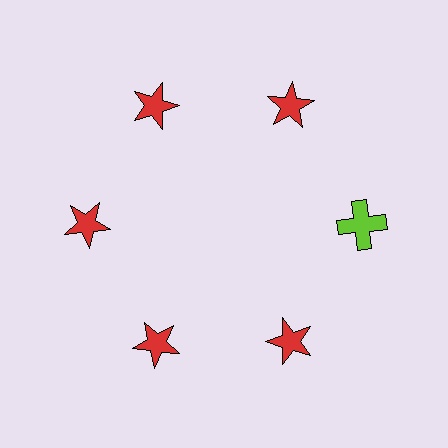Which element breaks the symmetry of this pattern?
The lime cross at roughly the 3 o'clock position breaks the symmetry. All other shapes are red stars.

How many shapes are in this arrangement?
There are 6 shapes arranged in a ring pattern.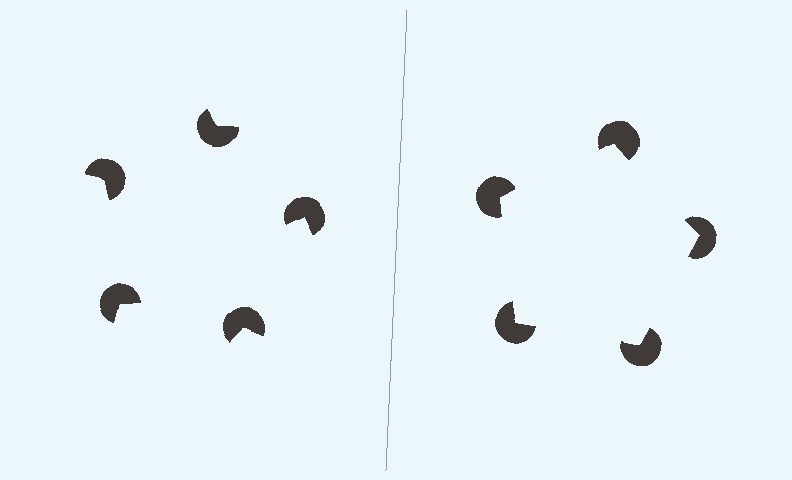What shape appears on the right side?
An illusory pentagon.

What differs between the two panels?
The pac-man discs are positioned identically on both sides; only the wedge orientations differ. On the right they align to a pentagon; on the left they are misaligned.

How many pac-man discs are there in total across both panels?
10 — 5 on each side.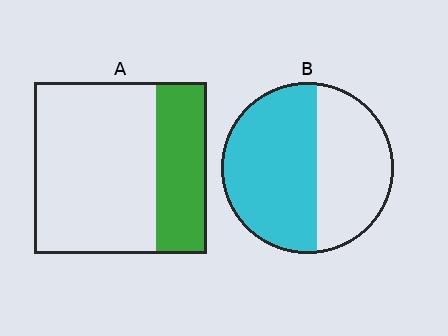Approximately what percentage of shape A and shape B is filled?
A is approximately 30% and B is approximately 55%.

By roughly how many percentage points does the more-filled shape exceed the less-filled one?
By roughly 30 percentage points (B over A).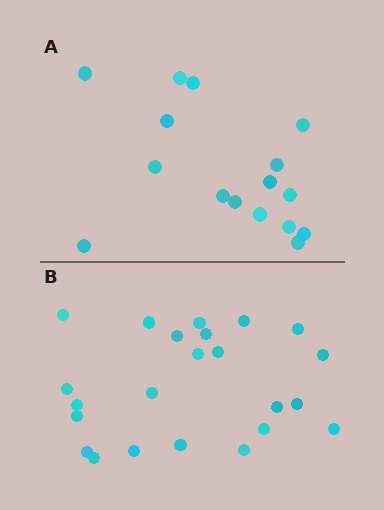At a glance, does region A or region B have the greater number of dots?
Region B (the bottom region) has more dots.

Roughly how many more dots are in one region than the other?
Region B has roughly 8 or so more dots than region A.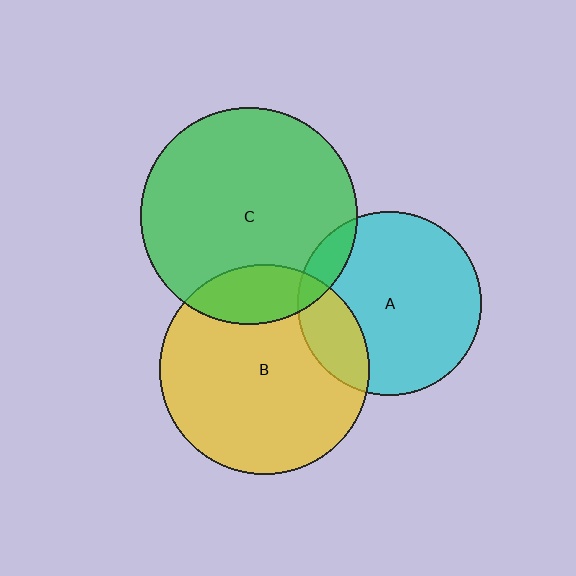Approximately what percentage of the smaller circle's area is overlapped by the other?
Approximately 15%.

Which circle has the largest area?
Circle C (green).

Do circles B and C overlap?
Yes.